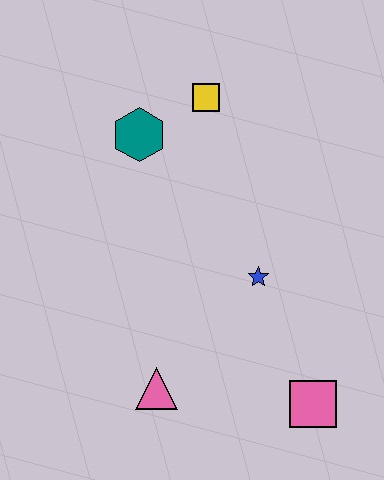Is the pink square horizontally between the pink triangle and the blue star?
No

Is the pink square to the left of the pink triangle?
No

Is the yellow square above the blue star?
Yes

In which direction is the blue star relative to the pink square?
The blue star is above the pink square.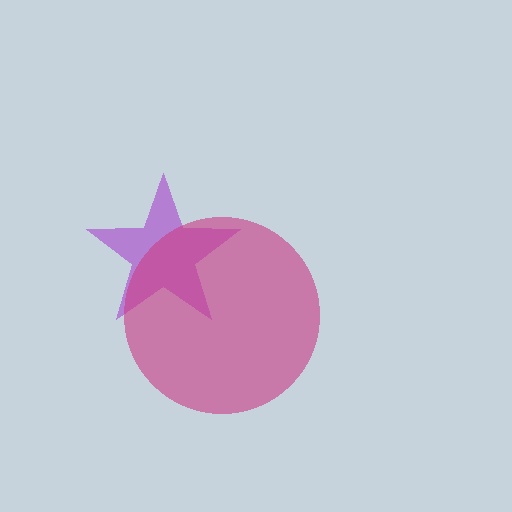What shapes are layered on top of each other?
The layered shapes are: a purple star, a magenta circle.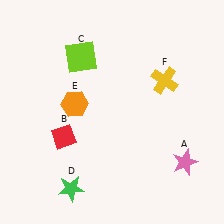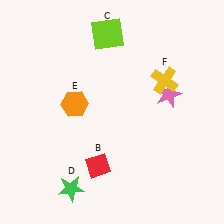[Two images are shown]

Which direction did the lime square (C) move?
The lime square (C) moved right.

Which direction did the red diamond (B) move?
The red diamond (B) moved right.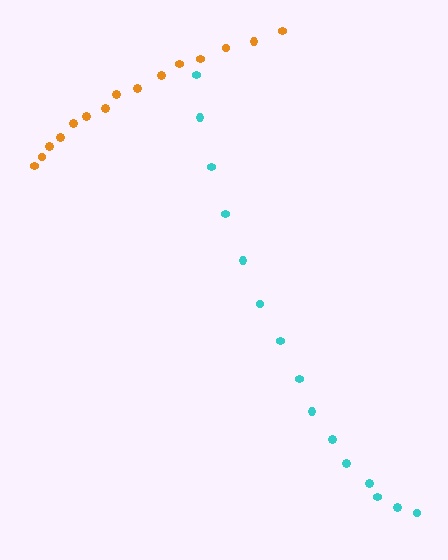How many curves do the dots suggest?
There are 2 distinct paths.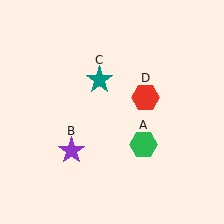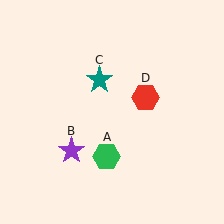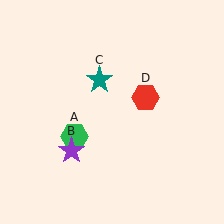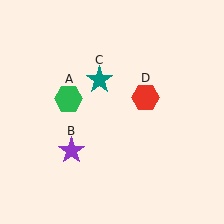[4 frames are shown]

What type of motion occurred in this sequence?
The green hexagon (object A) rotated clockwise around the center of the scene.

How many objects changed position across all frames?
1 object changed position: green hexagon (object A).